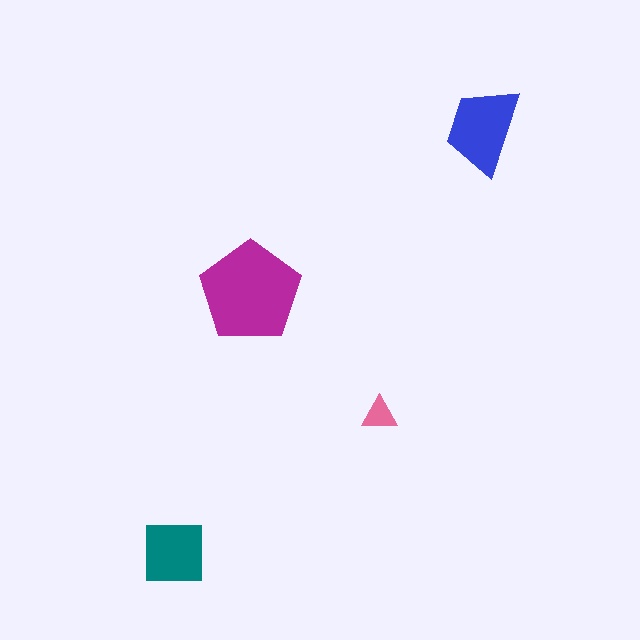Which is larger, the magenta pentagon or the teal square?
The magenta pentagon.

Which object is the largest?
The magenta pentagon.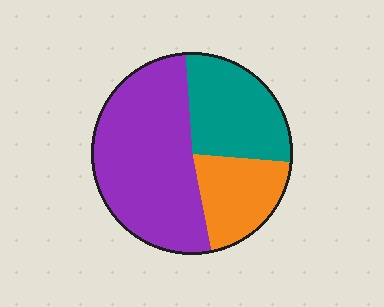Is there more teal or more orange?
Teal.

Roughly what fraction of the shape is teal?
Teal covers 27% of the shape.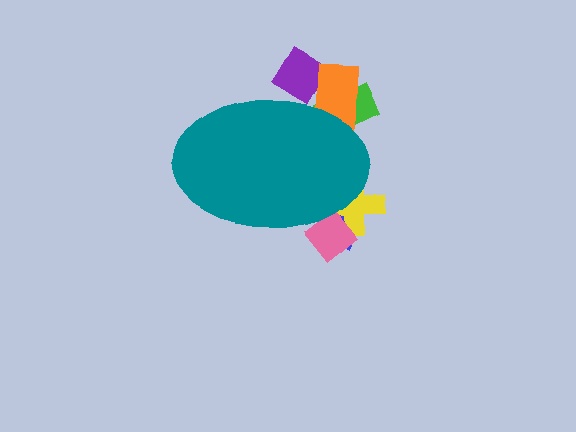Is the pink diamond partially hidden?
Yes, the pink diamond is partially hidden behind the teal ellipse.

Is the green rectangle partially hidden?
Yes, the green rectangle is partially hidden behind the teal ellipse.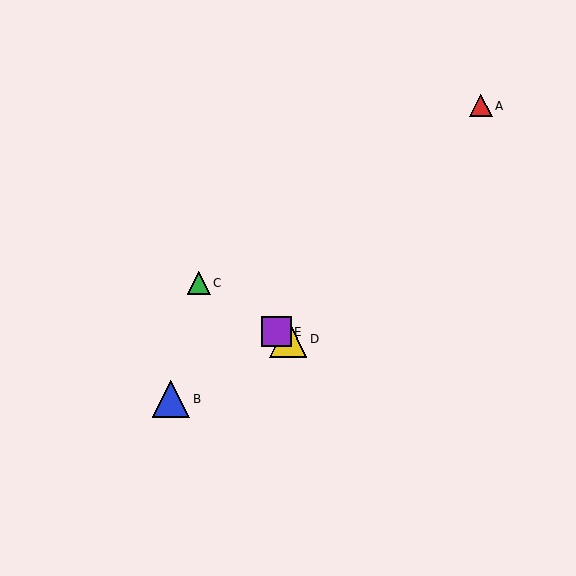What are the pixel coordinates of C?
Object C is at (199, 283).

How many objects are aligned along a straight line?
3 objects (C, D, E) are aligned along a straight line.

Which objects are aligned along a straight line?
Objects C, D, E are aligned along a straight line.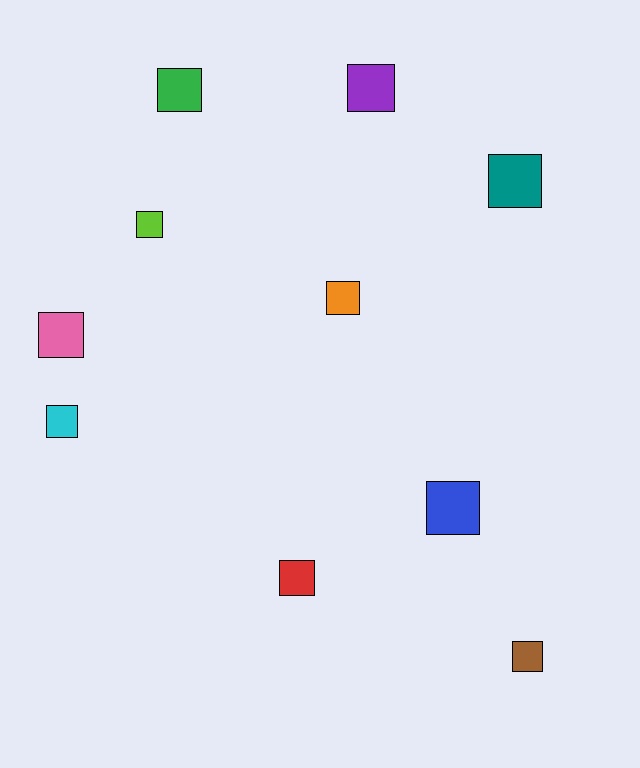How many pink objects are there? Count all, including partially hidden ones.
There is 1 pink object.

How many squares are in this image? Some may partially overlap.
There are 10 squares.